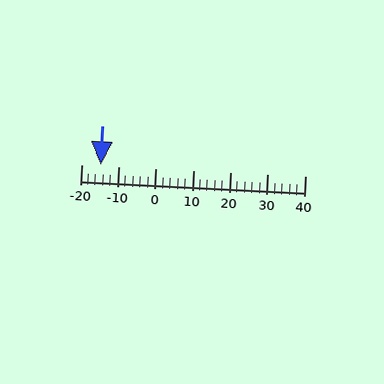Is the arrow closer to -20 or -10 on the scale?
The arrow is closer to -10.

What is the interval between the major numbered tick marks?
The major tick marks are spaced 10 units apart.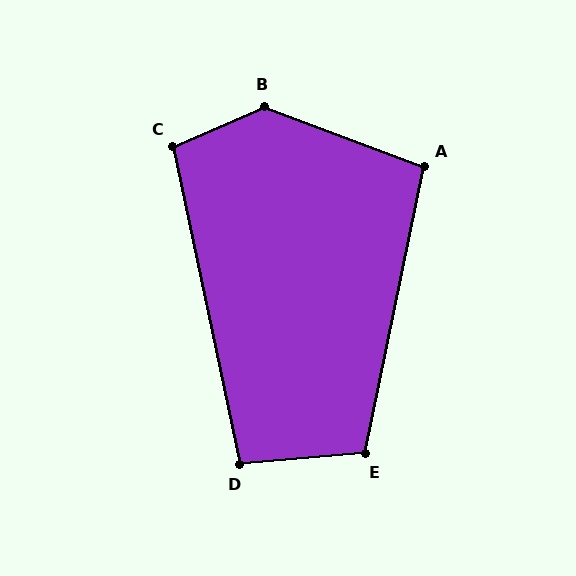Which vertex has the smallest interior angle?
D, at approximately 97 degrees.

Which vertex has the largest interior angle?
B, at approximately 136 degrees.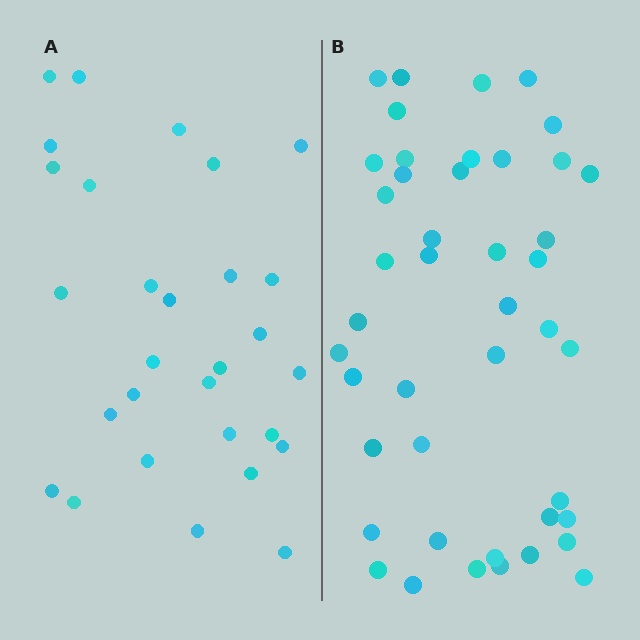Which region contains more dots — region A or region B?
Region B (the right region) has more dots.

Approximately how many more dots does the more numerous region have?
Region B has approximately 15 more dots than region A.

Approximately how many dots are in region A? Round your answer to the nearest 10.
About 30 dots. (The exact count is 29, which rounds to 30.)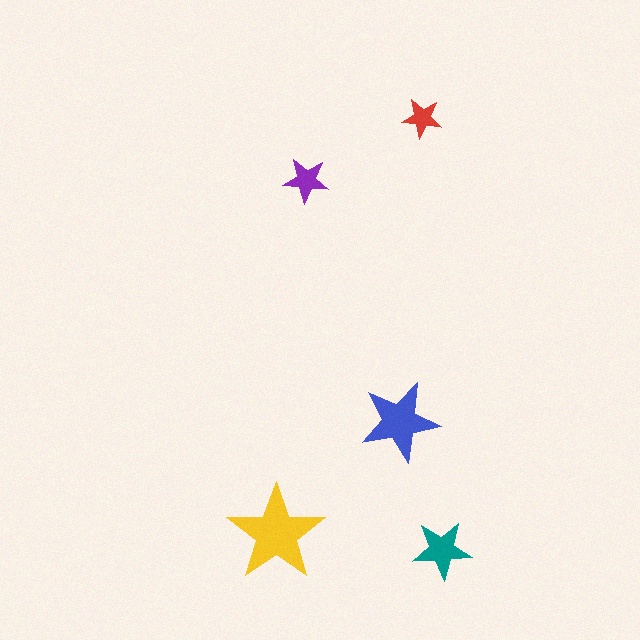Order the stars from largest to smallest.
the yellow one, the blue one, the teal one, the purple one, the red one.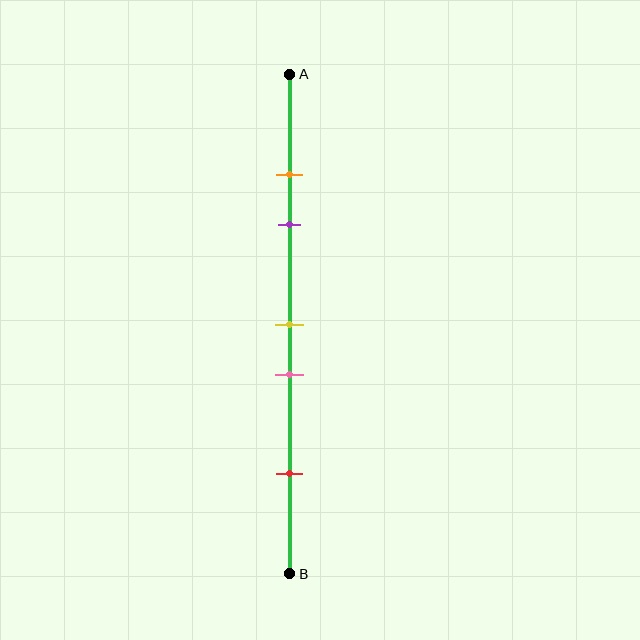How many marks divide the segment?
There are 5 marks dividing the segment.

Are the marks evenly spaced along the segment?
No, the marks are not evenly spaced.